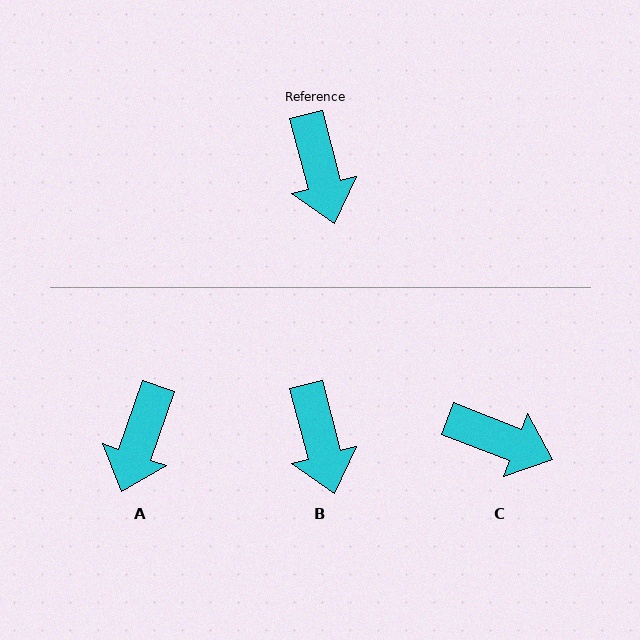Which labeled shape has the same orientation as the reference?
B.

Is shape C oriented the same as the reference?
No, it is off by about 54 degrees.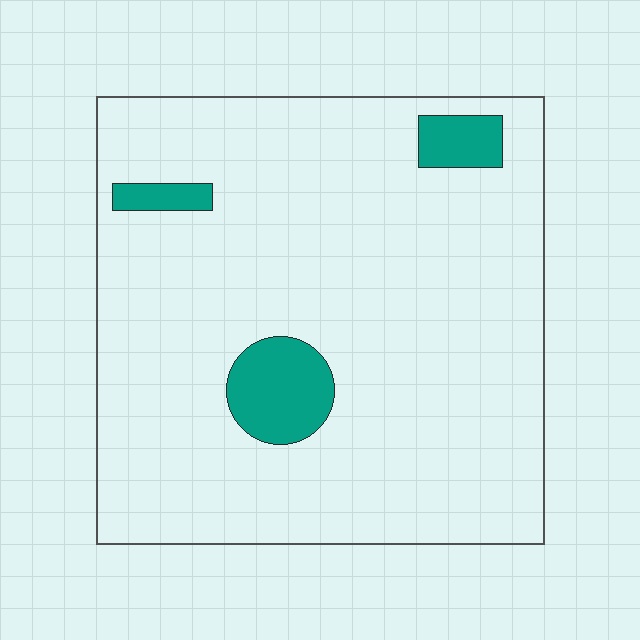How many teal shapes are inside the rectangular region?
3.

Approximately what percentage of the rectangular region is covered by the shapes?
Approximately 10%.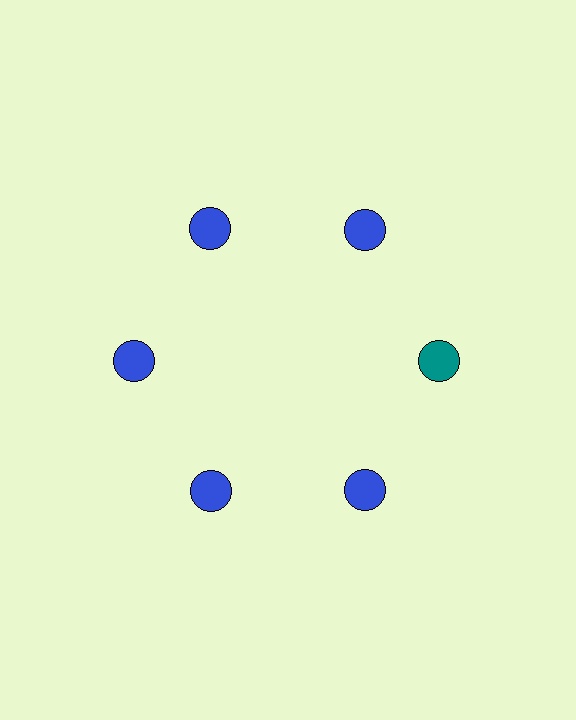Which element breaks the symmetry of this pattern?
The teal circle at roughly the 3 o'clock position breaks the symmetry. All other shapes are blue circles.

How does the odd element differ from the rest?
It has a different color: teal instead of blue.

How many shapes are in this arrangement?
There are 6 shapes arranged in a ring pattern.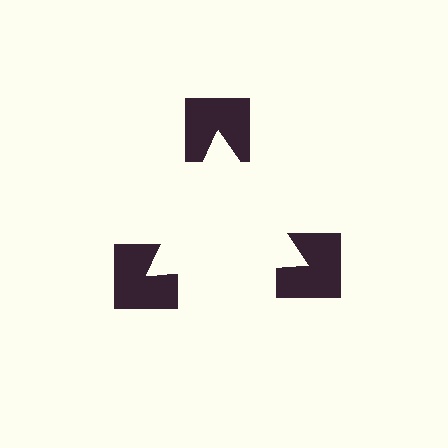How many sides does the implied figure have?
3 sides.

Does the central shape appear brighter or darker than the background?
It typically appears slightly brighter than the background, even though no actual brightness change is drawn.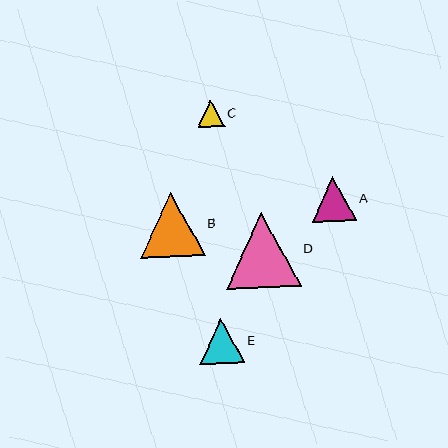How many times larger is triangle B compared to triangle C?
Triangle B is approximately 2.4 times the size of triangle C.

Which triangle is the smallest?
Triangle C is the smallest with a size of approximately 26 pixels.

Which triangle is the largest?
Triangle D is the largest with a size of approximately 75 pixels.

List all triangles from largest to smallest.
From largest to smallest: D, B, E, A, C.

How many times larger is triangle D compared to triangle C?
Triangle D is approximately 2.8 times the size of triangle C.